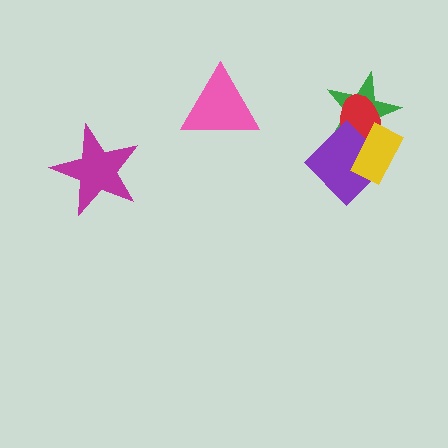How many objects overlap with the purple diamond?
3 objects overlap with the purple diamond.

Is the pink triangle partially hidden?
No, no other shape covers it.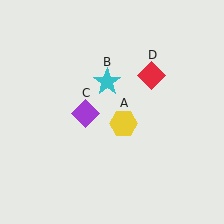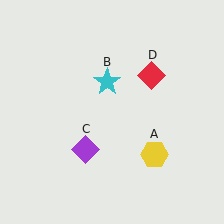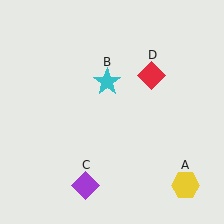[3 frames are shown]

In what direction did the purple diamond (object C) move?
The purple diamond (object C) moved down.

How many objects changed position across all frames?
2 objects changed position: yellow hexagon (object A), purple diamond (object C).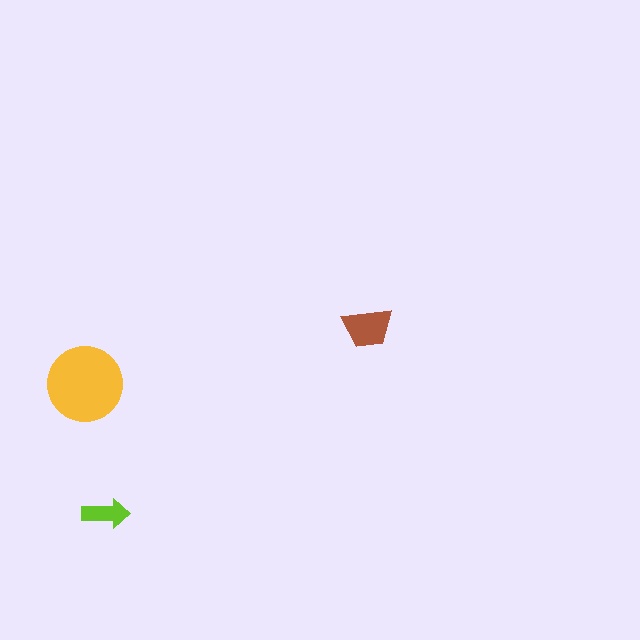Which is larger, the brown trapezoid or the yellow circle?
The yellow circle.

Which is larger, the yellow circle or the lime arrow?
The yellow circle.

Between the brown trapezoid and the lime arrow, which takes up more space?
The brown trapezoid.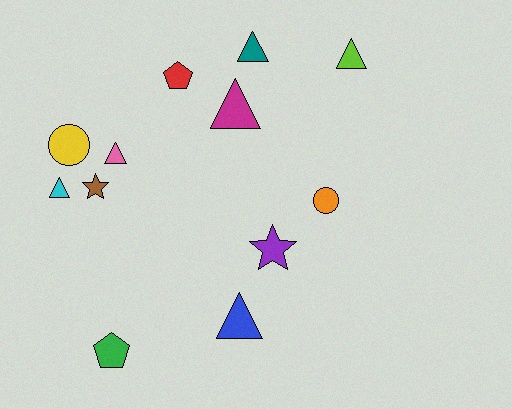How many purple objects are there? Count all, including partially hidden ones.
There is 1 purple object.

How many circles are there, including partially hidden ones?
There are 2 circles.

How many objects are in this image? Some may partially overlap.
There are 12 objects.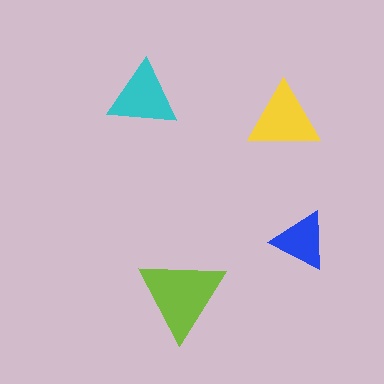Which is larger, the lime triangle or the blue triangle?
The lime one.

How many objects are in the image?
There are 4 objects in the image.